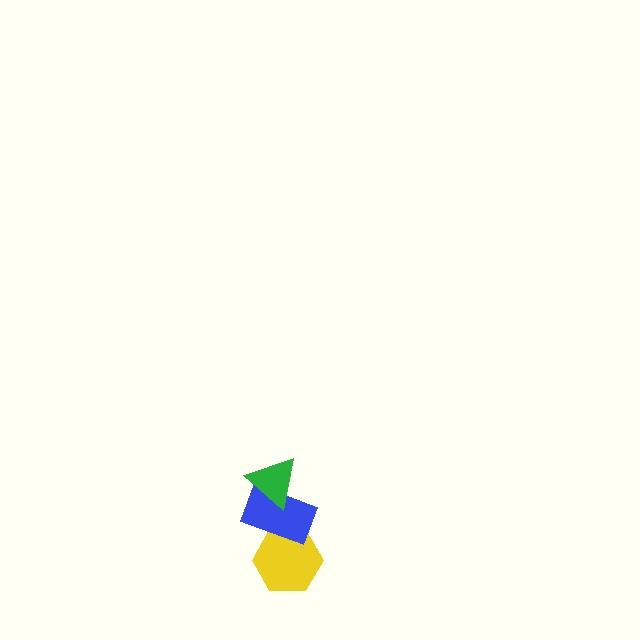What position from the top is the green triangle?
The green triangle is 1st from the top.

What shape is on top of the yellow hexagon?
The blue rectangle is on top of the yellow hexagon.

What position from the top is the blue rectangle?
The blue rectangle is 2nd from the top.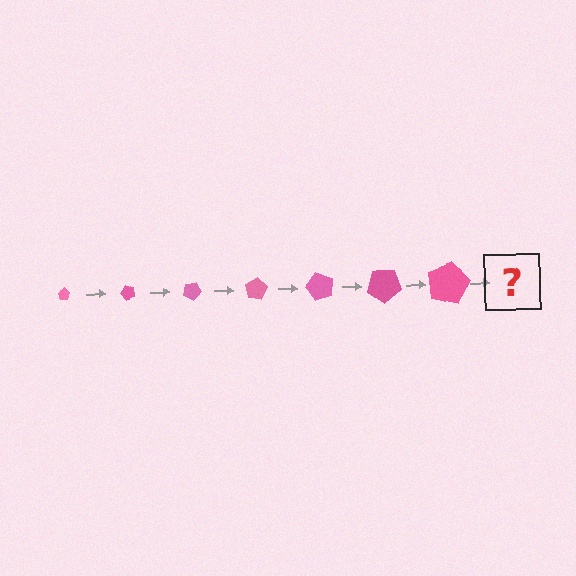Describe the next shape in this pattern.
It should be a pentagon, larger than the previous one and rotated 350 degrees from the start.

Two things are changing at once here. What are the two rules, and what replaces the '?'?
The two rules are that the pentagon grows larger each step and it rotates 50 degrees each step. The '?' should be a pentagon, larger than the previous one and rotated 350 degrees from the start.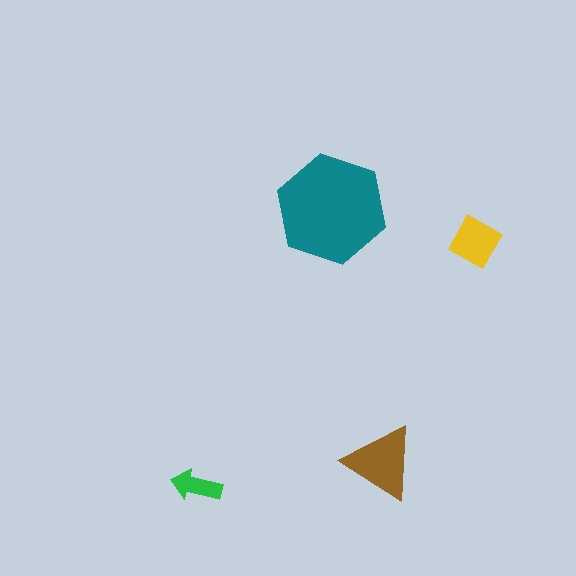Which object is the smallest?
The green arrow.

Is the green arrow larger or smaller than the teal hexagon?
Smaller.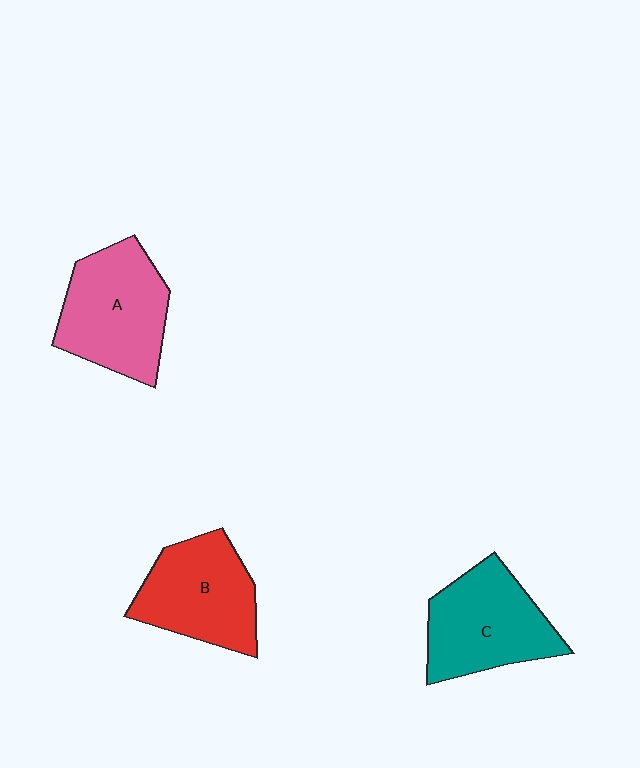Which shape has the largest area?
Shape A (pink).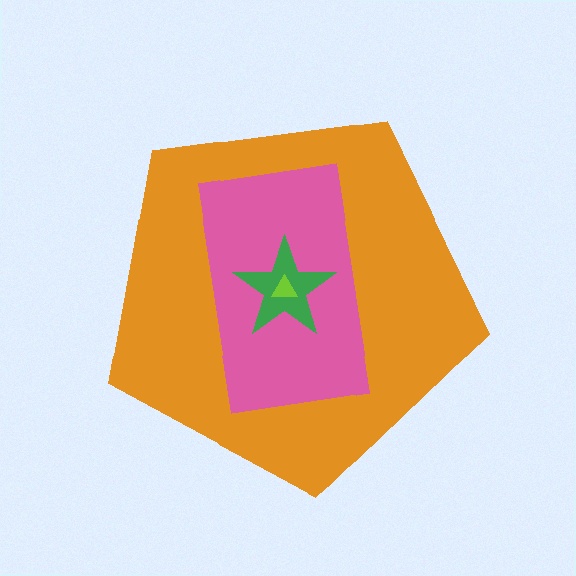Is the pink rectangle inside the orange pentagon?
Yes.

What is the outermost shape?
The orange pentagon.